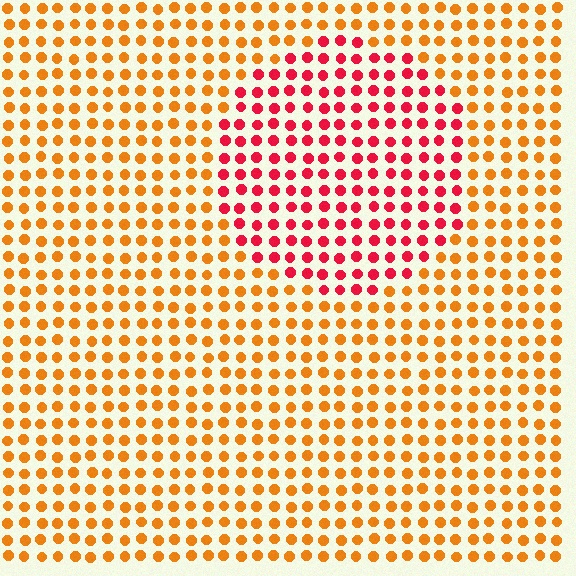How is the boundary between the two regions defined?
The boundary is defined purely by a slight shift in hue (about 43 degrees). Spacing, size, and orientation are identical on both sides.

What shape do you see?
I see a circle.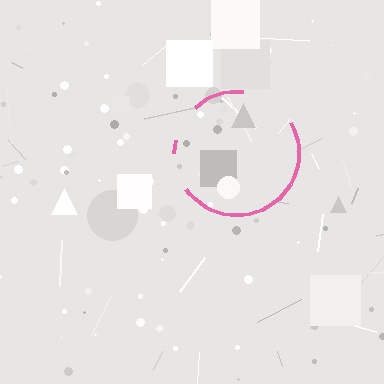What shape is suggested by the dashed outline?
The dashed outline suggests a circle.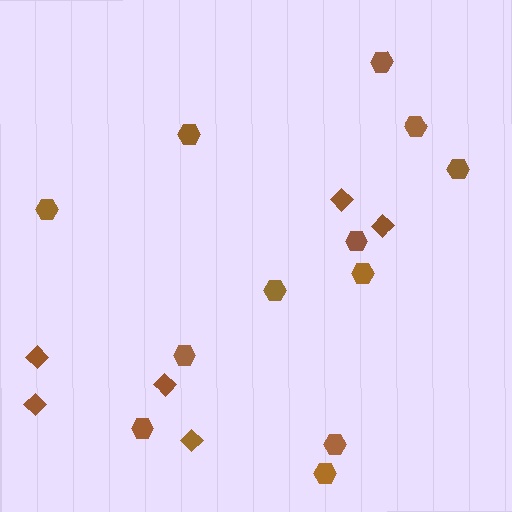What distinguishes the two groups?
There are 2 groups: one group of hexagons (12) and one group of diamonds (6).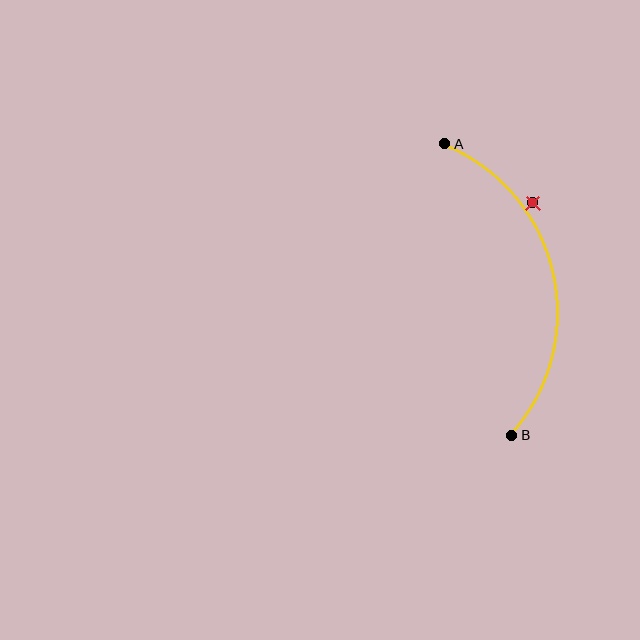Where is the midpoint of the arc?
The arc midpoint is the point on the curve farthest from the straight line joining A and B. It sits to the right of that line.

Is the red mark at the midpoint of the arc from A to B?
No — the red mark does not lie on the arc at all. It sits slightly outside the curve.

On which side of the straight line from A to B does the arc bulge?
The arc bulges to the right of the straight line connecting A and B.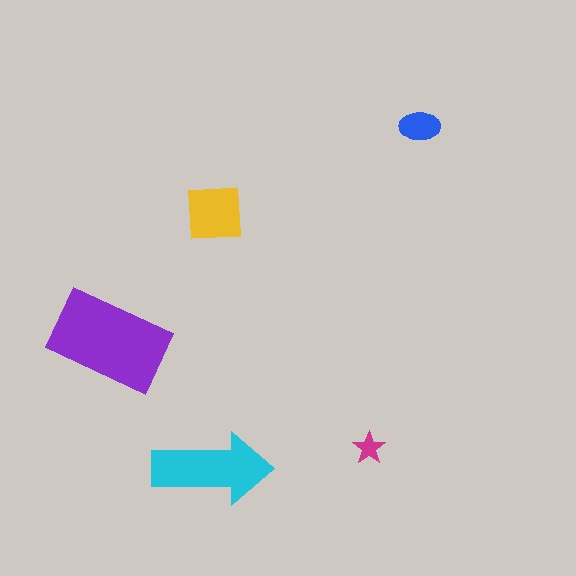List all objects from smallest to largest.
The magenta star, the blue ellipse, the yellow square, the cyan arrow, the purple rectangle.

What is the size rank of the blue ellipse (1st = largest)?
4th.